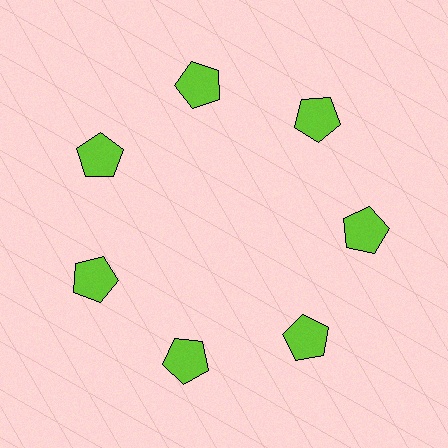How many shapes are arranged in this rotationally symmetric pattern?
There are 7 shapes, arranged in 7 groups of 1.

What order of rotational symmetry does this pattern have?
This pattern has 7-fold rotational symmetry.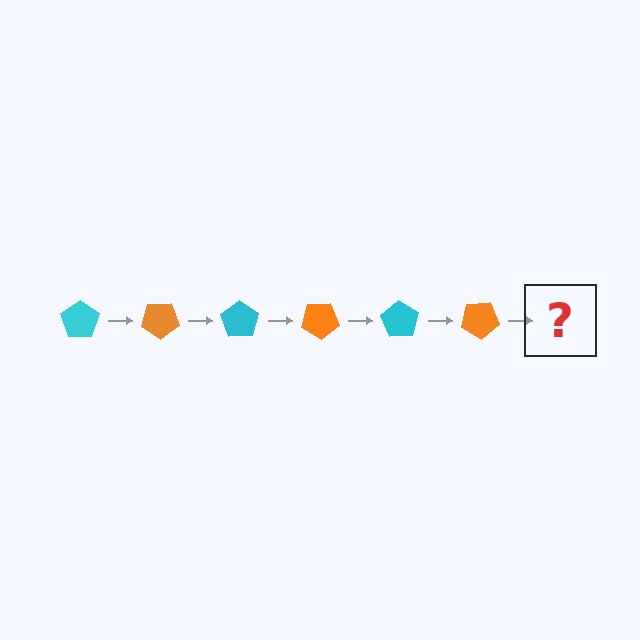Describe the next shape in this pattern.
It should be a cyan pentagon, rotated 210 degrees from the start.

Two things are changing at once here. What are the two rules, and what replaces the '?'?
The two rules are that it rotates 35 degrees each step and the color cycles through cyan and orange. The '?' should be a cyan pentagon, rotated 210 degrees from the start.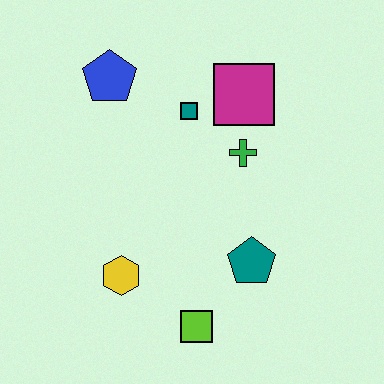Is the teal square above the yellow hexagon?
Yes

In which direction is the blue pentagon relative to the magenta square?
The blue pentagon is to the left of the magenta square.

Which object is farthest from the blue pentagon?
The lime square is farthest from the blue pentagon.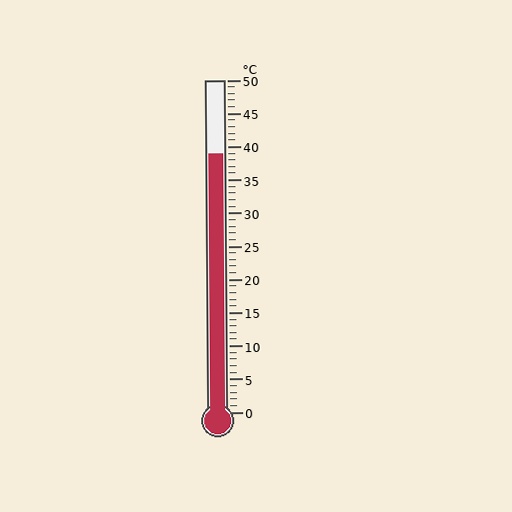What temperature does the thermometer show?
The thermometer shows approximately 39°C.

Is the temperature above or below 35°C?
The temperature is above 35°C.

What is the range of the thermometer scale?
The thermometer scale ranges from 0°C to 50°C.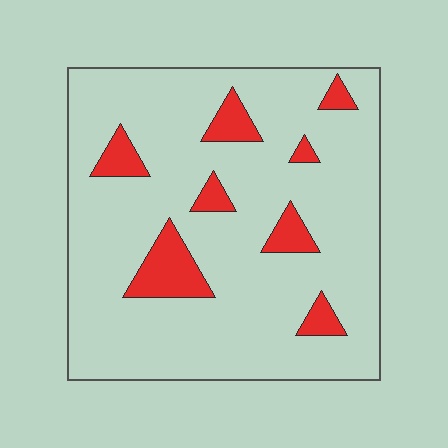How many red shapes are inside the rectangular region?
8.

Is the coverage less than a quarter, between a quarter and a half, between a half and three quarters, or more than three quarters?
Less than a quarter.